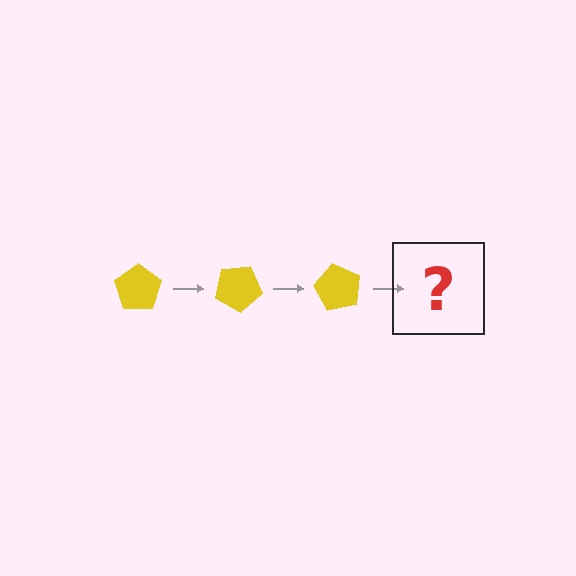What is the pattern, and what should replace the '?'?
The pattern is that the pentagon rotates 30 degrees each step. The '?' should be a yellow pentagon rotated 90 degrees.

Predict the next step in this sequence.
The next step is a yellow pentagon rotated 90 degrees.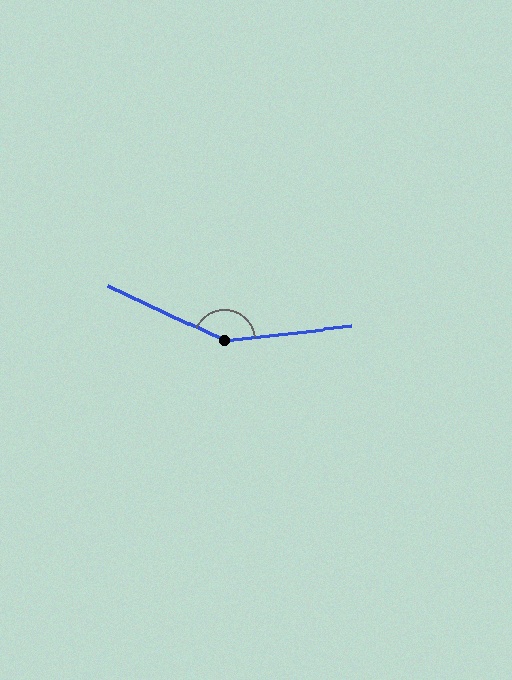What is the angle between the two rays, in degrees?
Approximately 148 degrees.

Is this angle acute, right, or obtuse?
It is obtuse.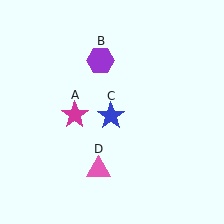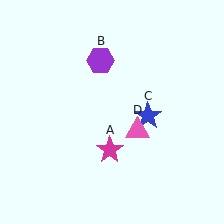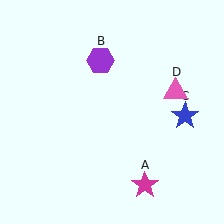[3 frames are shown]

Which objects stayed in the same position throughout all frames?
Purple hexagon (object B) remained stationary.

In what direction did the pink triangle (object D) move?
The pink triangle (object D) moved up and to the right.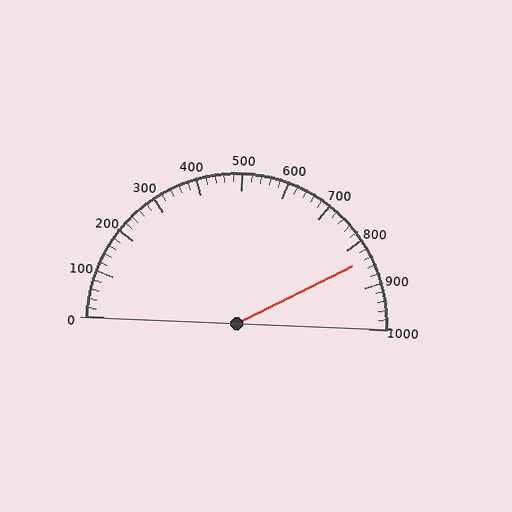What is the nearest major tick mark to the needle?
The nearest major tick mark is 800.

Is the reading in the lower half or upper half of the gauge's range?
The reading is in the upper half of the range (0 to 1000).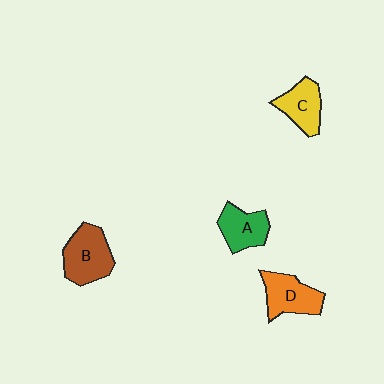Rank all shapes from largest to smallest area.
From largest to smallest: B (brown), D (orange), C (yellow), A (green).